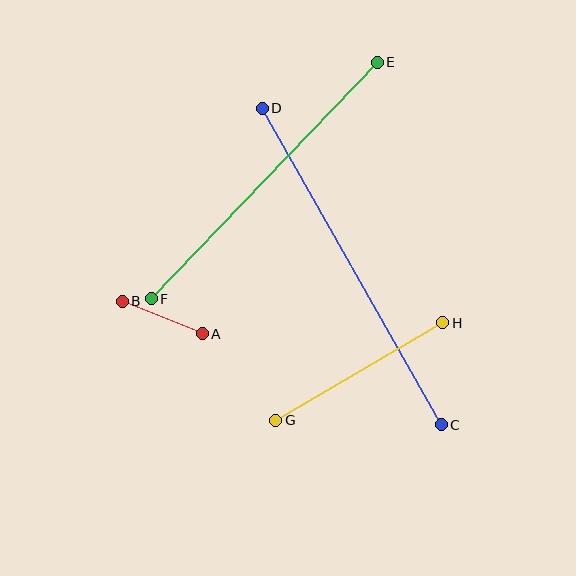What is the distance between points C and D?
The distance is approximately 364 pixels.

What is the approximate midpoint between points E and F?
The midpoint is at approximately (264, 180) pixels.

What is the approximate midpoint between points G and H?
The midpoint is at approximately (359, 371) pixels.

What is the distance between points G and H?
The distance is approximately 193 pixels.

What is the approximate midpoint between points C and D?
The midpoint is at approximately (352, 266) pixels.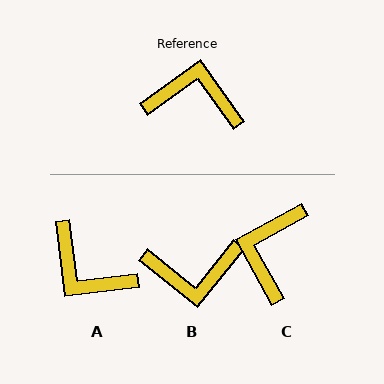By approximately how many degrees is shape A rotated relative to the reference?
Approximately 151 degrees counter-clockwise.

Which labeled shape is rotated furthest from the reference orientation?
B, about 165 degrees away.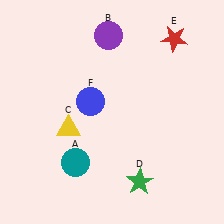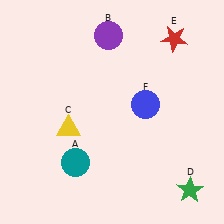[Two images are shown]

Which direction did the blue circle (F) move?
The blue circle (F) moved right.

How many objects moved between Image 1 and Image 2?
2 objects moved between the two images.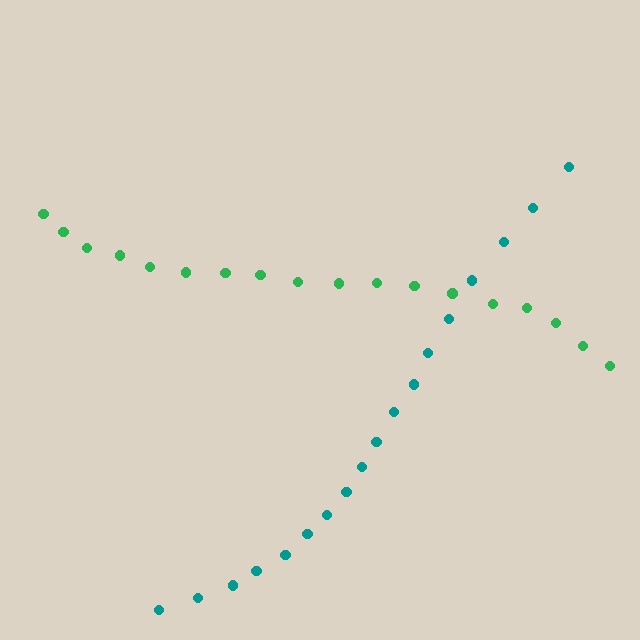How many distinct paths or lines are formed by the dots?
There are 2 distinct paths.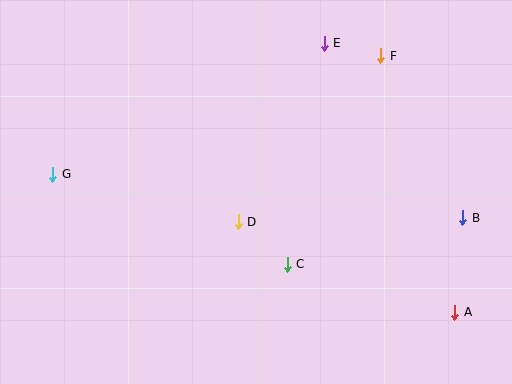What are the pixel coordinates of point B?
Point B is at (463, 218).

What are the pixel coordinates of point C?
Point C is at (287, 264).